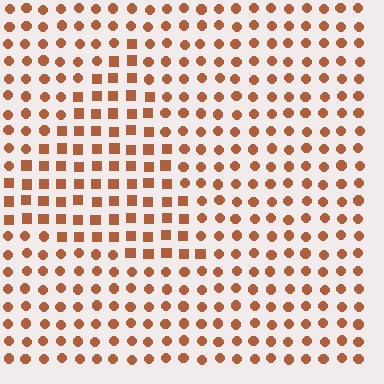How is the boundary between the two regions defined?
The boundary is defined by a change in element shape: squares inside vs. circles outside. All elements share the same color and spacing.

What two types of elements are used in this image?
The image uses squares inside the triangle region and circles outside it.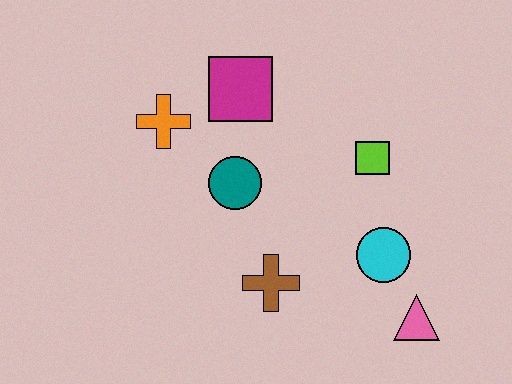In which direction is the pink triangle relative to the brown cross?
The pink triangle is to the right of the brown cross.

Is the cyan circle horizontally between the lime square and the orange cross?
No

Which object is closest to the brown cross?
The teal circle is closest to the brown cross.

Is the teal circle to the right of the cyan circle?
No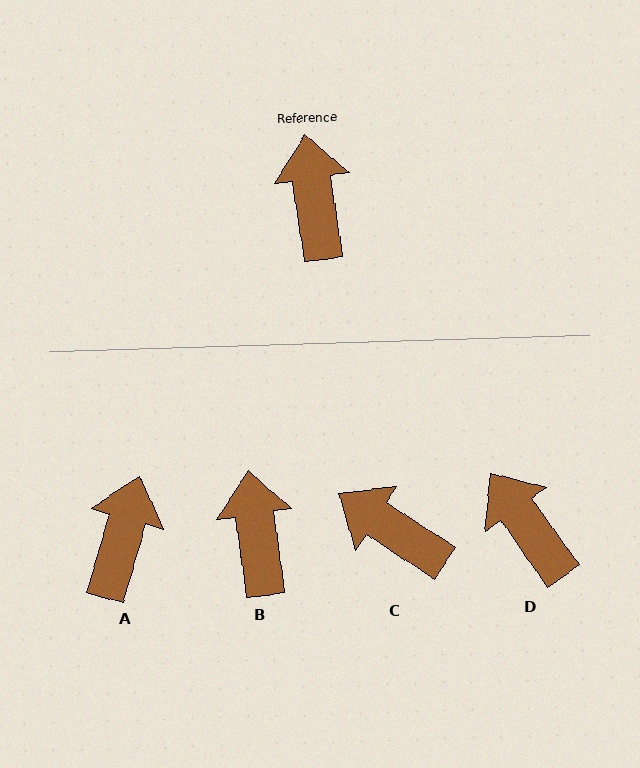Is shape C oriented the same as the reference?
No, it is off by about 48 degrees.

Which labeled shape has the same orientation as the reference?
B.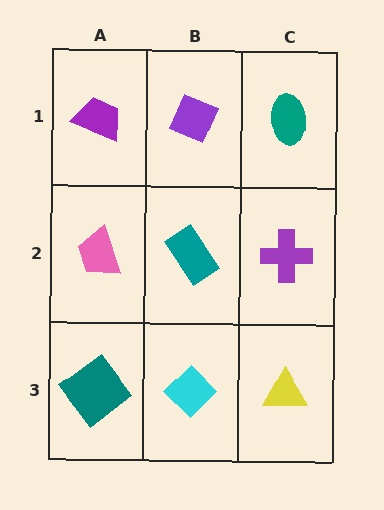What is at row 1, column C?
A teal ellipse.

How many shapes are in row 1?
3 shapes.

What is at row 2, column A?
A pink trapezoid.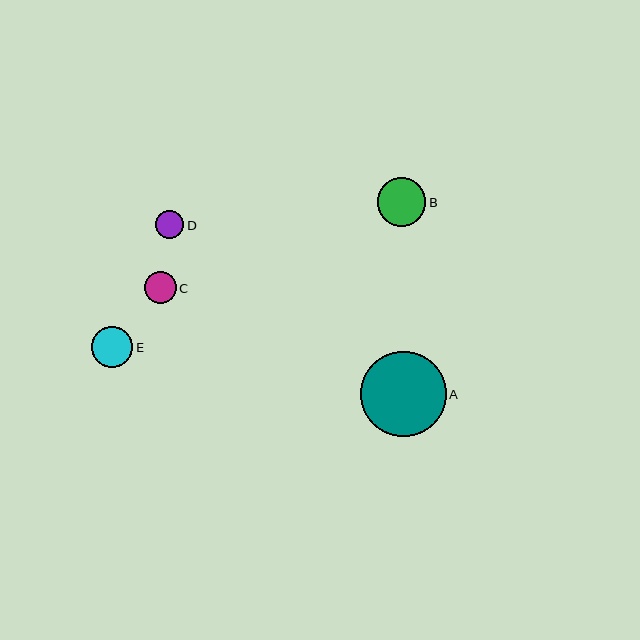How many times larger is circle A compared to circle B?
Circle A is approximately 1.8 times the size of circle B.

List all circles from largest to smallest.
From largest to smallest: A, B, E, C, D.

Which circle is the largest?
Circle A is the largest with a size of approximately 86 pixels.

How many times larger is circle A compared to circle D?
Circle A is approximately 3.1 times the size of circle D.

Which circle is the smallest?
Circle D is the smallest with a size of approximately 28 pixels.